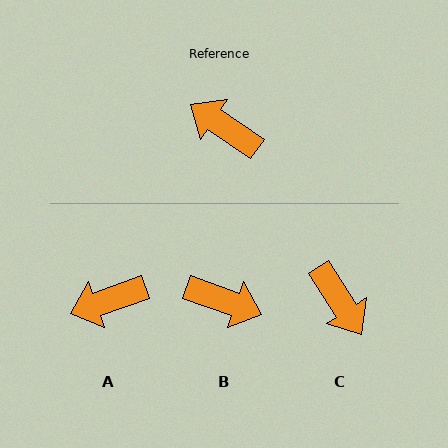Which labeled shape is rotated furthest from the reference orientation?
B, about 166 degrees away.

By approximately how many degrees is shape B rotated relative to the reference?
Approximately 166 degrees clockwise.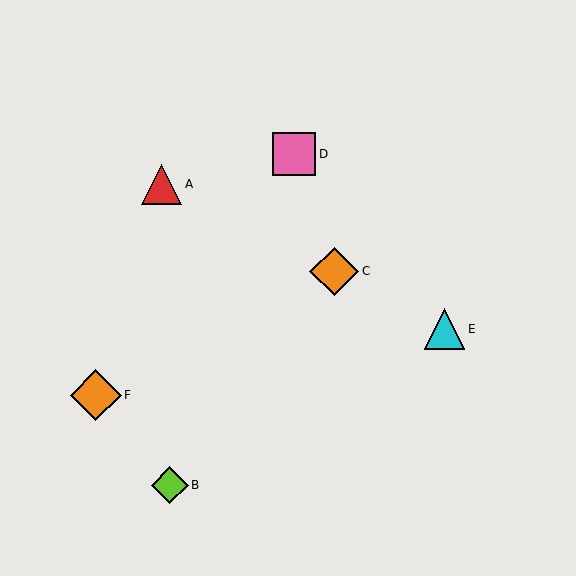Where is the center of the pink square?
The center of the pink square is at (294, 154).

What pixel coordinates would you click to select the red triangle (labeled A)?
Click at (162, 184) to select the red triangle A.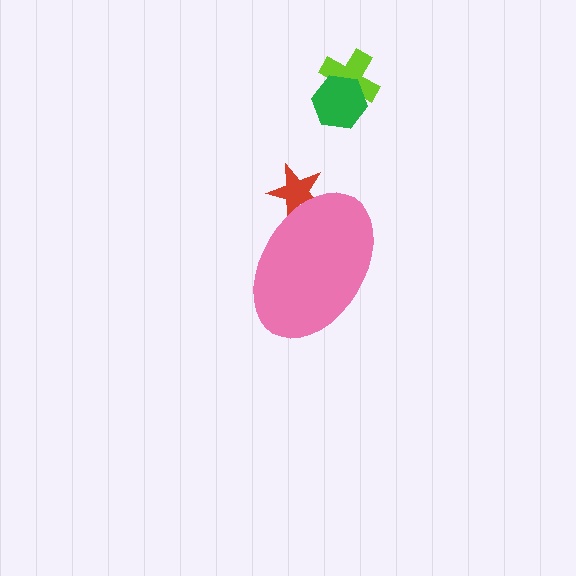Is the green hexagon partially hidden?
No, the green hexagon is fully visible.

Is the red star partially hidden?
Yes, the red star is partially hidden behind the pink ellipse.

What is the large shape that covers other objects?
A pink ellipse.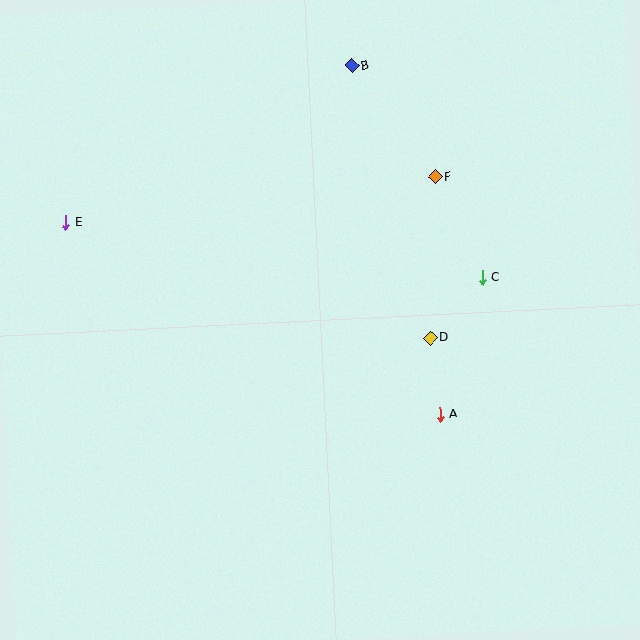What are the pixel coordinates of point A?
Point A is at (440, 414).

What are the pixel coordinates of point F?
Point F is at (436, 177).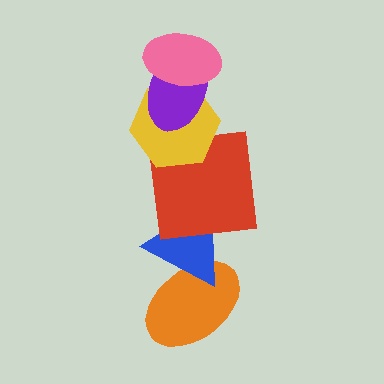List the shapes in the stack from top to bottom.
From top to bottom: the pink ellipse, the purple ellipse, the yellow hexagon, the red square, the blue triangle, the orange ellipse.